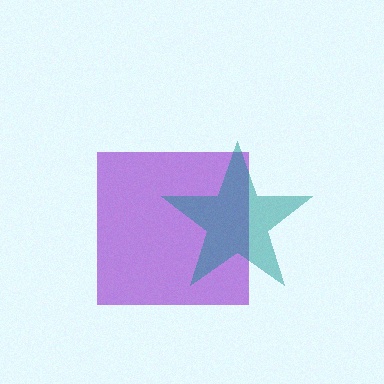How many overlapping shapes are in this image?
There are 2 overlapping shapes in the image.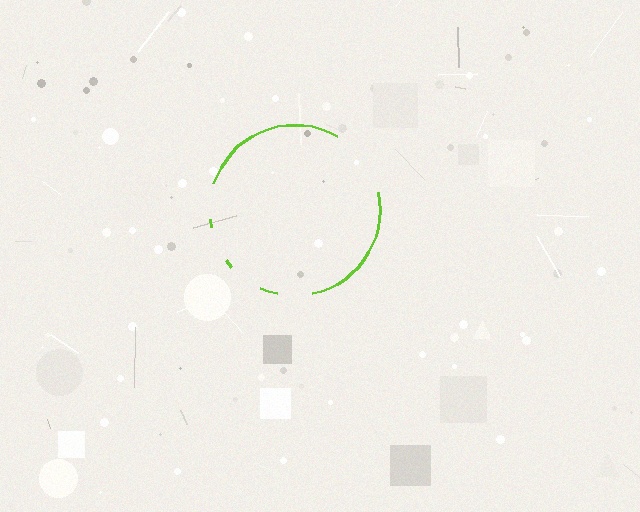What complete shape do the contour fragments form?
The contour fragments form a circle.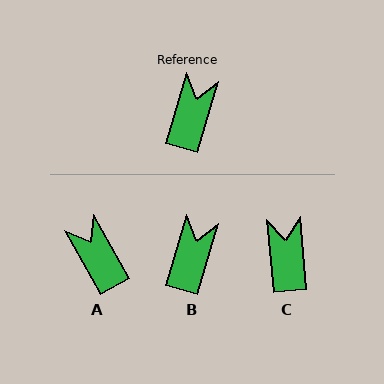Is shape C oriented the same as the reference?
No, it is off by about 21 degrees.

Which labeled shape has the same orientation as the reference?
B.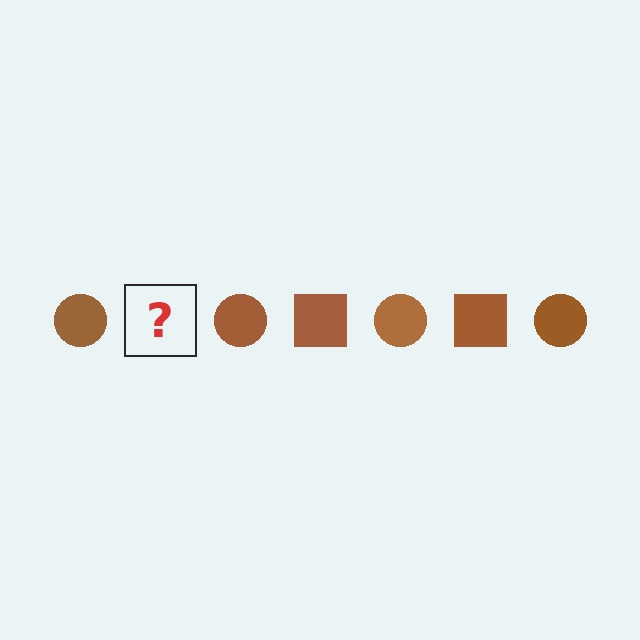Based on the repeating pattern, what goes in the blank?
The blank should be a brown square.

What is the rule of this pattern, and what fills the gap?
The rule is that the pattern cycles through circle, square shapes in brown. The gap should be filled with a brown square.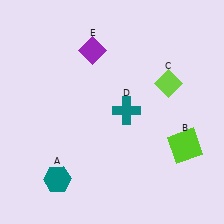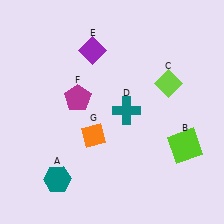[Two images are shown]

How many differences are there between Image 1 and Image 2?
There are 2 differences between the two images.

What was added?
A magenta pentagon (F), an orange diamond (G) were added in Image 2.